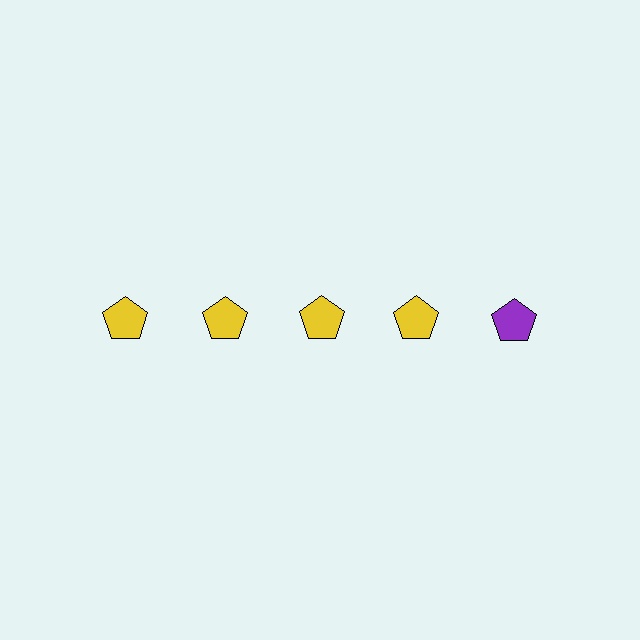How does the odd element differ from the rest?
It has a different color: purple instead of yellow.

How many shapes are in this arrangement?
There are 5 shapes arranged in a grid pattern.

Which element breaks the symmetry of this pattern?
The purple pentagon in the top row, rightmost column breaks the symmetry. All other shapes are yellow pentagons.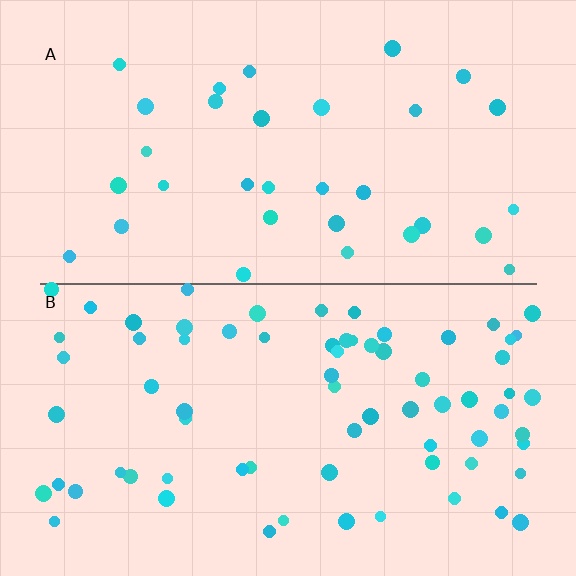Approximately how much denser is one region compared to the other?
Approximately 2.2× — region B over region A.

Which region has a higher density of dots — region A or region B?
B (the bottom).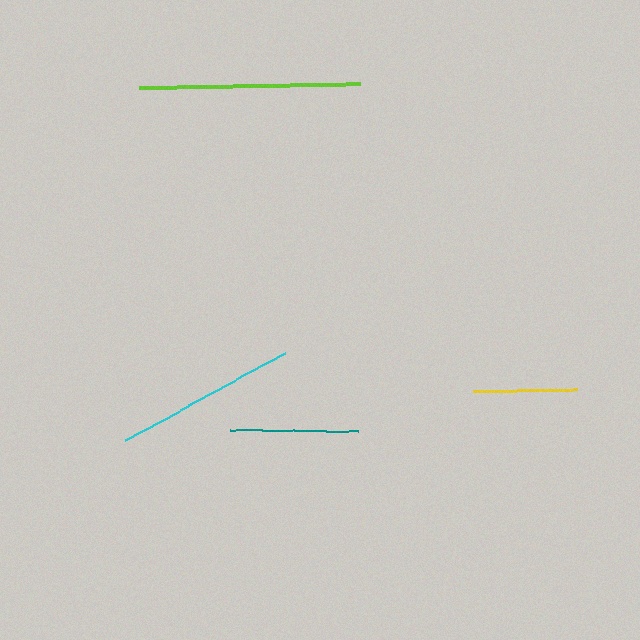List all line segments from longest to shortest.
From longest to shortest: lime, cyan, teal, yellow.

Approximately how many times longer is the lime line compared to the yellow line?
The lime line is approximately 2.1 times the length of the yellow line.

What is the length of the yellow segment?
The yellow segment is approximately 105 pixels long.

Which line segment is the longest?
The lime line is the longest at approximately 221 pixels.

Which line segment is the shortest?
The yellow line is the shortest at approximately 105 pixels.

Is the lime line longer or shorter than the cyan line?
The lime line is longer than the cyan line.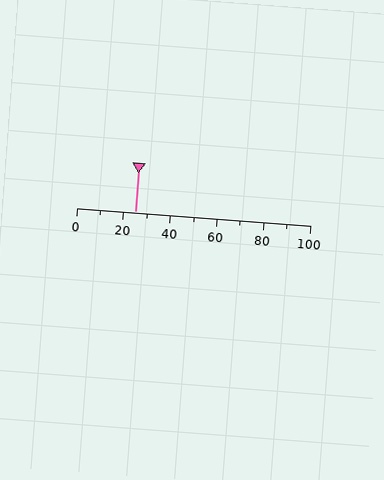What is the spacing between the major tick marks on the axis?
The major ticks are spaced 20 apart.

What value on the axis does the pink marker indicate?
The marker indicates approximately 25.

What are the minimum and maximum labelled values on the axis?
The axis runs from 0 to 100.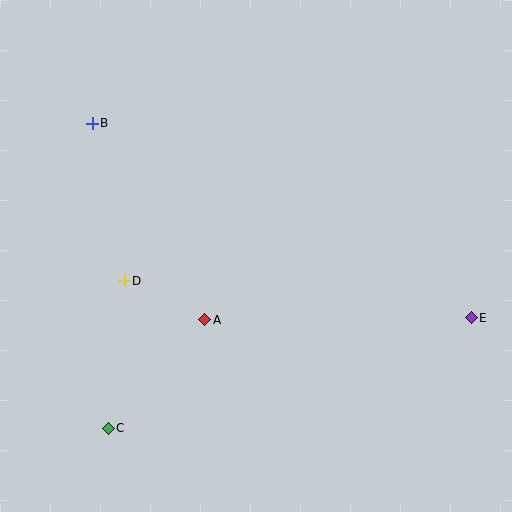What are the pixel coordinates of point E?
Point E is at (471, 318).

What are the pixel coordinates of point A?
Point A is at (204, 320).